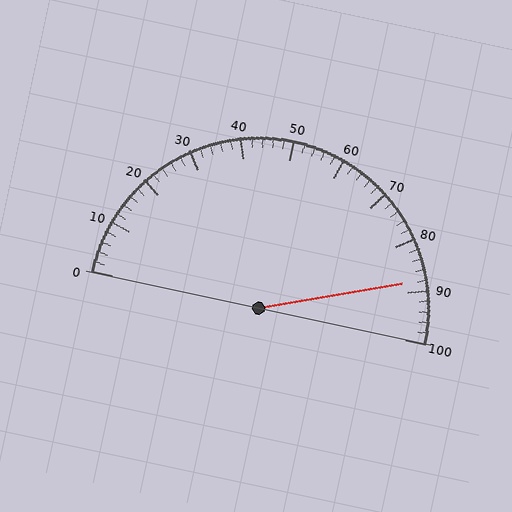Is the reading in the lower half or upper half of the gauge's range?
The reading is in the upper half of the range (0 to 100).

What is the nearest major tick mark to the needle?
The nearest major tick mark is 90.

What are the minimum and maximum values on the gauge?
The gauge ranges from 0 to 100.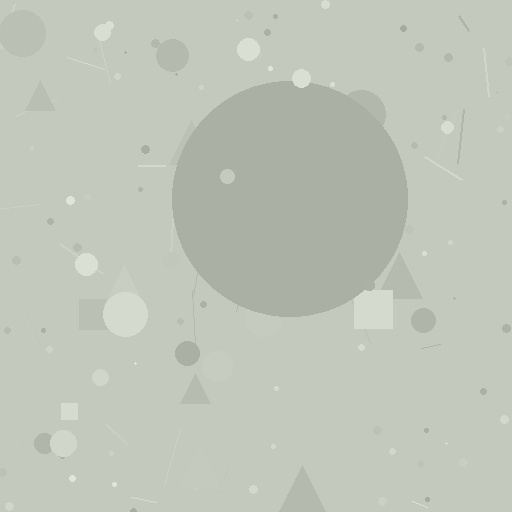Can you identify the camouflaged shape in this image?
The camouflaged shape is a circle.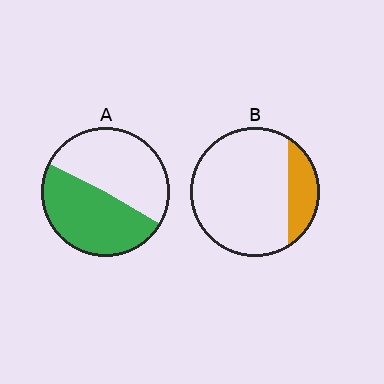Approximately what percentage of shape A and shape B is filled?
A is approximately 50% and B is approximately 20%.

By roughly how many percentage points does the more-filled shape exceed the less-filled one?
By roughly 30 percentage points (A over B).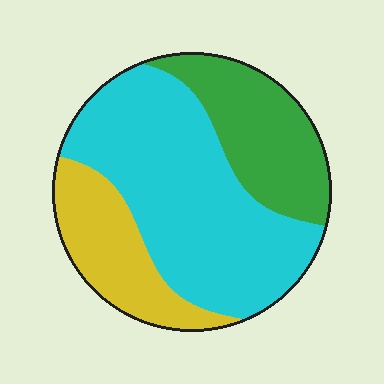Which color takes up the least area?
Yellow, at roughly 20%.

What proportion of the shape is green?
Green covers 25% of the shape.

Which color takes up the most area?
Cyan, at roughly 55%.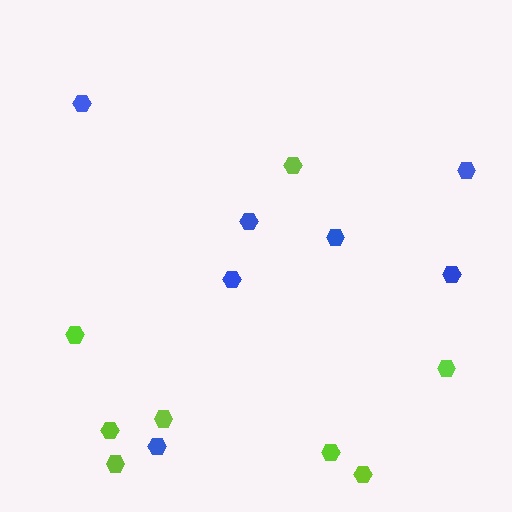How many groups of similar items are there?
There are 2 groups: one group of lime hexagons (8) and one group of blue hexagons (7).